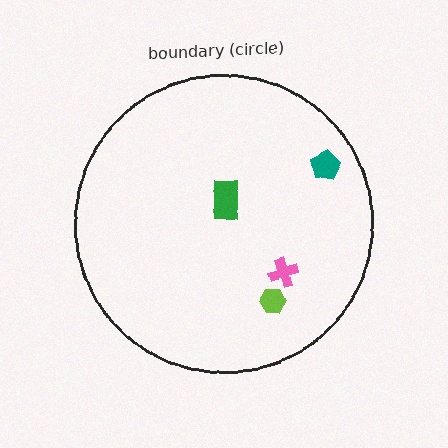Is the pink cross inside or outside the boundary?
Inside.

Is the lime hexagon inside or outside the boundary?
Inside.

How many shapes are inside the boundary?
4 inside, 0 outside.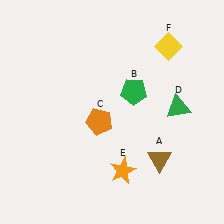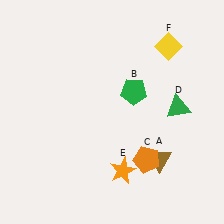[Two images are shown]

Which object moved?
The orange pentagon (C) moved right.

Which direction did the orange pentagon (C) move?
The orange pentagon (C) moved right.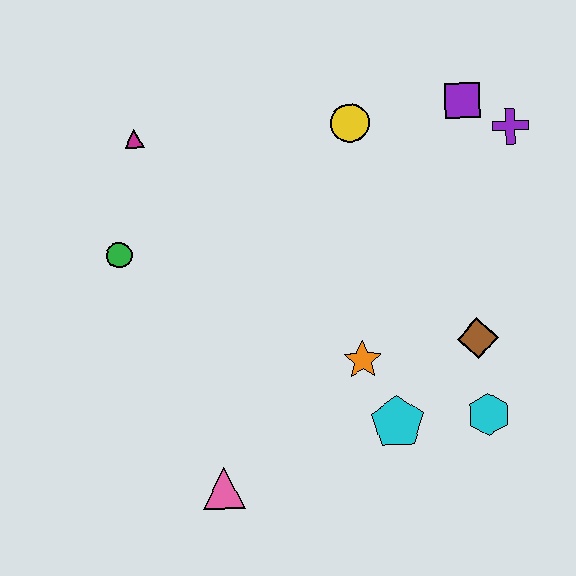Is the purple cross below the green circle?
No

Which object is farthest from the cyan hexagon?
The magenta triangle is farthest from the cyan hexagon.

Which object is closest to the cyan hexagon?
The brown diamond is closest to the cyan hexagon.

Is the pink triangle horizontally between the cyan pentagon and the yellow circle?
No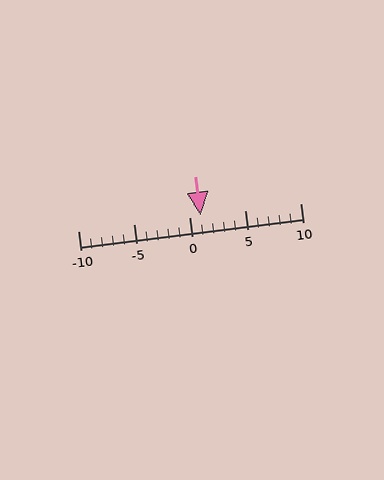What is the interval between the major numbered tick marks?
The major tick marks are spaced 5 units apart.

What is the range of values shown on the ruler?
The ruler shows values from -10 to 10.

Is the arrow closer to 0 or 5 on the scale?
The arrow is closer to 0.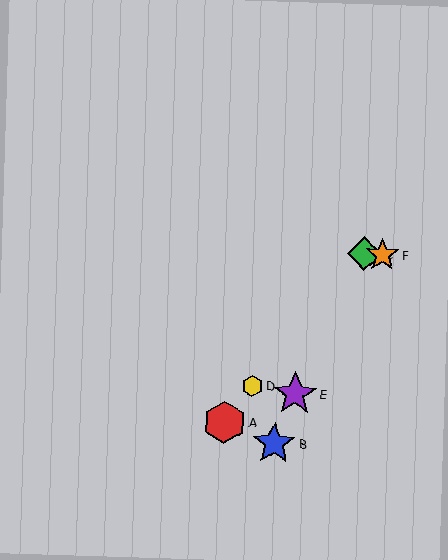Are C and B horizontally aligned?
No, C is at y≈254 and B is at y≈443.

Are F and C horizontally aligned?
Yes, both are at y≈255.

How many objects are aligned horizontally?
2 objects (C, F) are aligned horizontally.